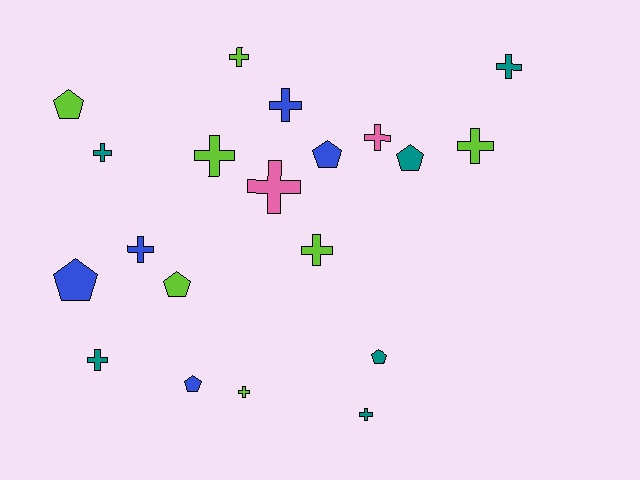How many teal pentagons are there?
There are 2 teal pentagons.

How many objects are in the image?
There are 20 objects.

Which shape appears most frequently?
Cross, with 13 objects.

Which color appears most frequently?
Lime, with 7 objects.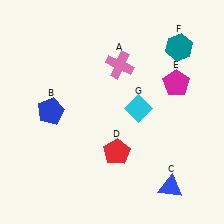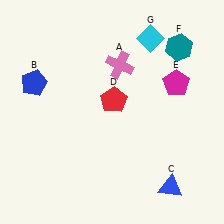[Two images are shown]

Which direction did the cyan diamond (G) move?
The cyan diamond (G) moved up.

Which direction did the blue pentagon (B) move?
The blue pentagon (B) moved up.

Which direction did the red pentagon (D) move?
The red pentagon (D) moved up.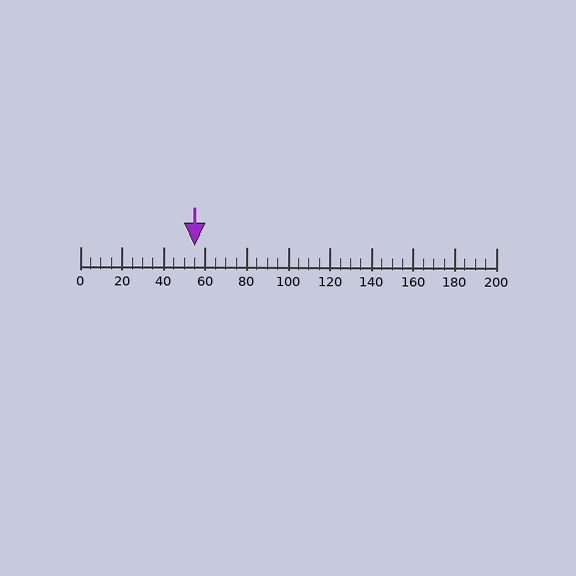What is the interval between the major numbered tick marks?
The major tick marks are spaced 20 units apart.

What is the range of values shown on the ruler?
The ruler shows values from 0 to 200.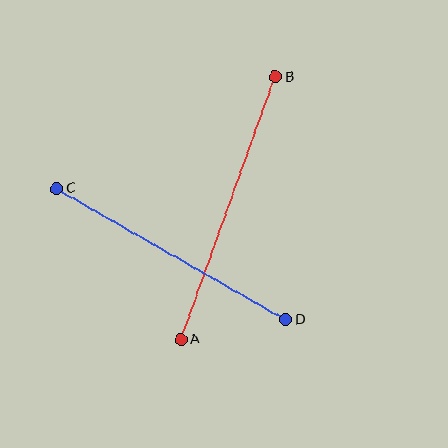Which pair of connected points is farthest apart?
Points A and B are farthest apart.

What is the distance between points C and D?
The distance is approximately 264 pixels.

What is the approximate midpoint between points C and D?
The midpoint is at approximately (171, 254) pixels.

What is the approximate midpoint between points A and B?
The midpoint is at approximately (228, 208) pixels.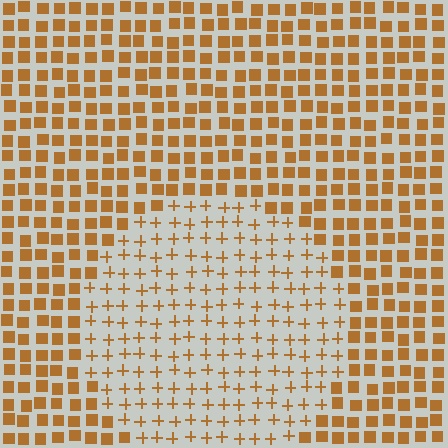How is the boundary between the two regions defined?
The boundary is defined by a change in element shape: plus signs inside vs. squares outside. All elements share the same color and spacing.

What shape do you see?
I see a circle.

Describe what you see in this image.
The image is filled with small brown elements arranged in a uniform grid. A circle-shaped region contains plus signs, while the surrounding area contains squares. The boundary is defined purely by the change in element shape.